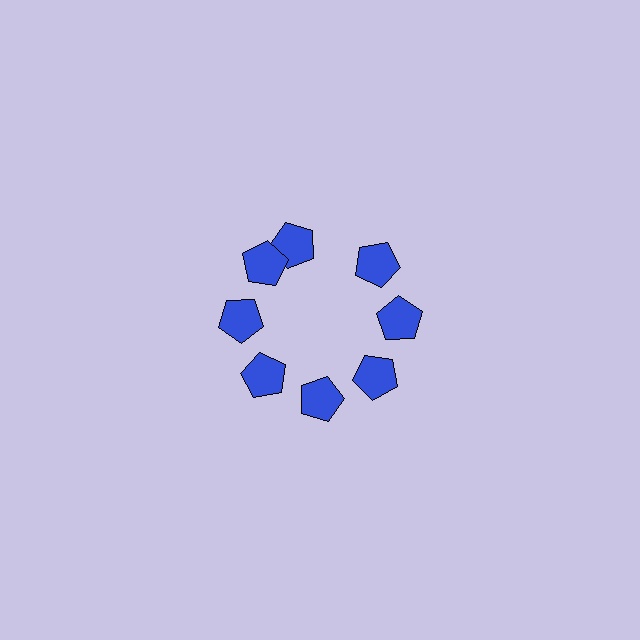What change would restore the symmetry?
The symmetry would be restored by rotating it back into even spacing with its neighbors so that all 8 pentagons sit at equal angles and equal distance from the center.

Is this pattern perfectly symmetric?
No. The 8 blue pentagons are arranged in a ring, but one element near the 12 o'clock position is rotated out of alignment along the ring, breaking the 8-fold rotational symmetry.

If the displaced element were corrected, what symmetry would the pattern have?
It would have 8-fold rotational symmetry — the pattern would map onto itself every 45 degrees.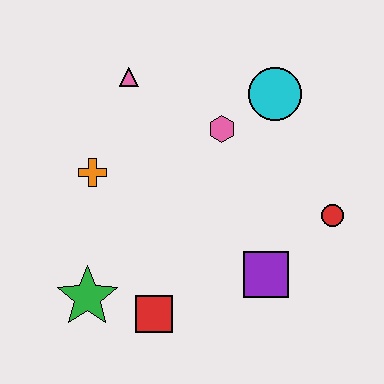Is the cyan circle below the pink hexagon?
No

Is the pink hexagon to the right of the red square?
Yes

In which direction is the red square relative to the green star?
The red square is to the right of the green star.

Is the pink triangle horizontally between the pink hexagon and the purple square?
No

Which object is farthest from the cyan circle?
The green star is farthest from the cyan circle.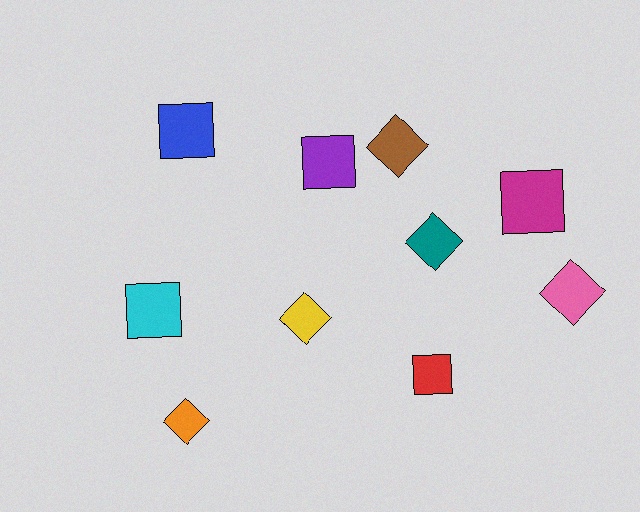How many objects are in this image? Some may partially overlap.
There are 10 objects.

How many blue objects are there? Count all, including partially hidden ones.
There is 1 blue object.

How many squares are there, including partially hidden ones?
There are 5 squares.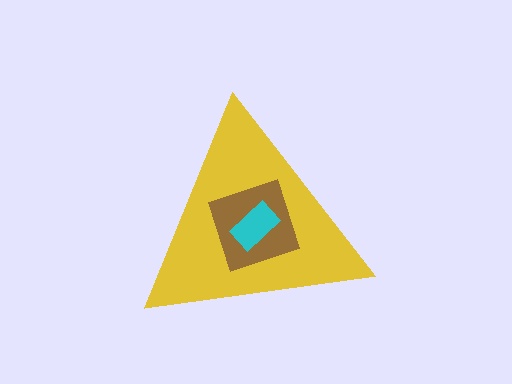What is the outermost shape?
The yellow triangle.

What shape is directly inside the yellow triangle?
The brown diamond.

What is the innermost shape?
The cyan rectangle.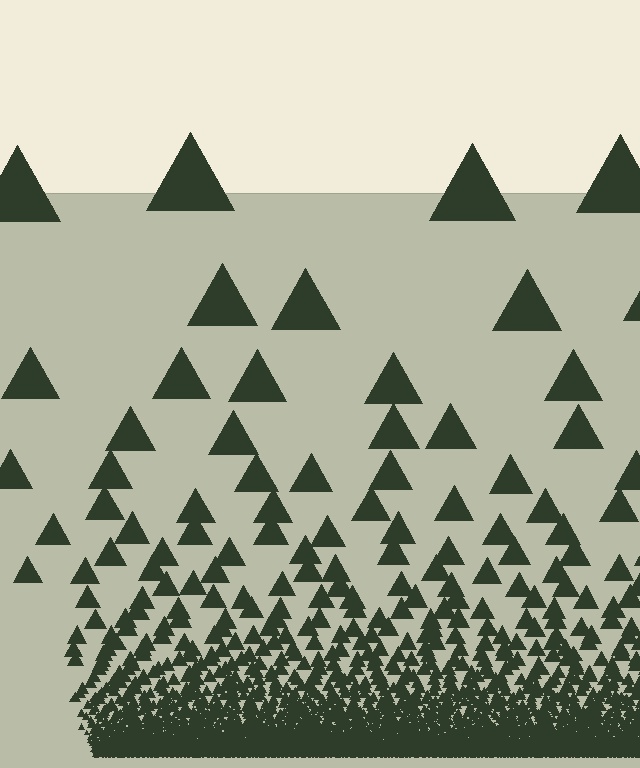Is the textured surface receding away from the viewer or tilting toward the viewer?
The surface appears to tilt toward the viewer. Texture elements get larger and sparser toward the top.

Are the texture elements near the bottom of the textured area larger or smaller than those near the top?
Smaller. The gradient is inverted — elements near the bottom are smaller and denser.